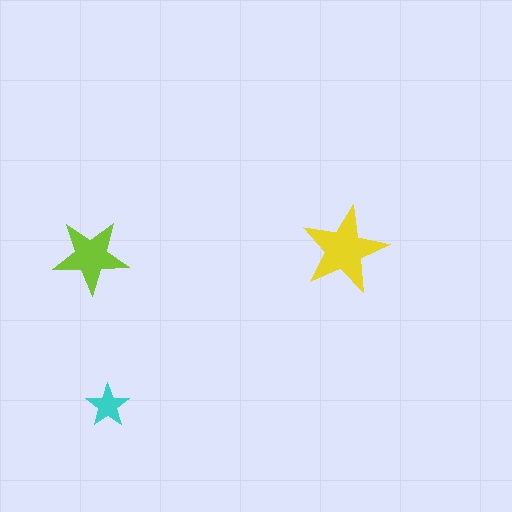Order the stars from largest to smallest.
the yellow one, the lime one, the cyan one.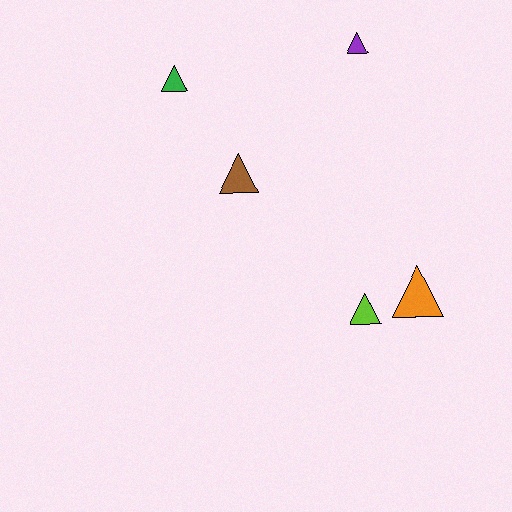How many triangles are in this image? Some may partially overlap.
There are 5 triangles.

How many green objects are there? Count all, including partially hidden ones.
There is 1 green object.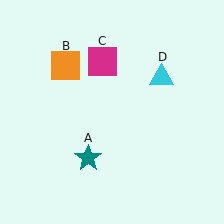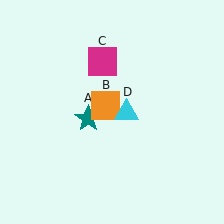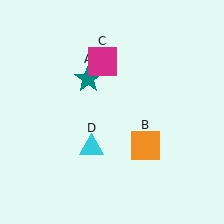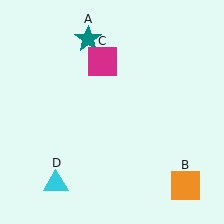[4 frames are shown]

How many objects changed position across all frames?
3 objects changed position: teal star (object A), orange square (object B), cyan triangle (object D).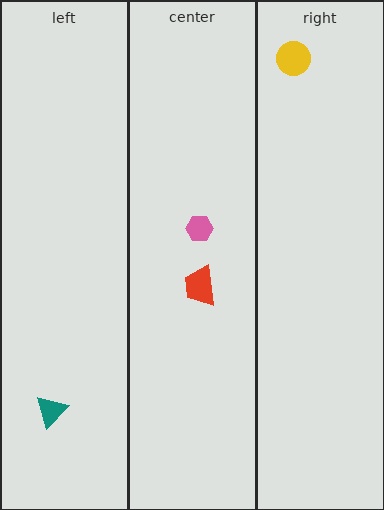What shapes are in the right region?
The yellow circle.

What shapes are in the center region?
The pink hexagon, the red trapezoid.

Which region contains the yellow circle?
The right region.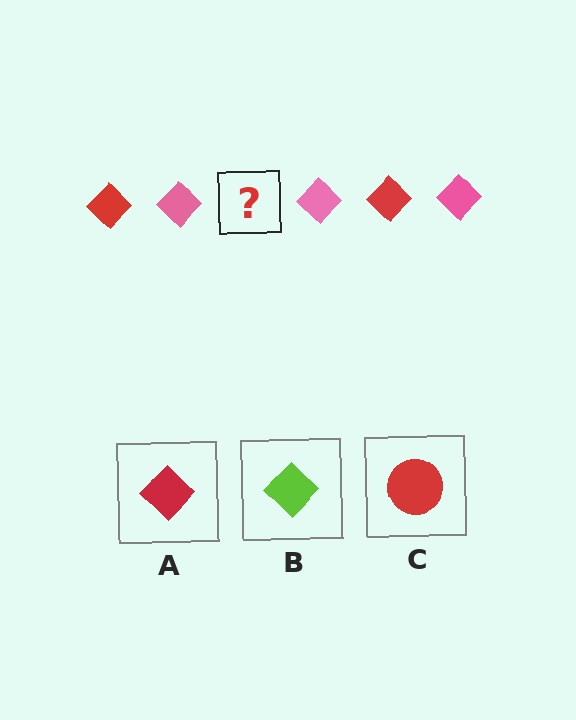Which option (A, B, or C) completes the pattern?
A.